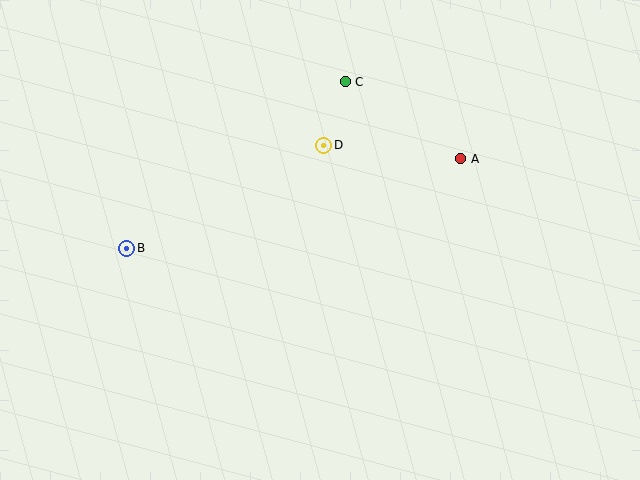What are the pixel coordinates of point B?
Point B is at (127, 248).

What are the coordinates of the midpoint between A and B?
The midpoint between A and B is at (294, 204).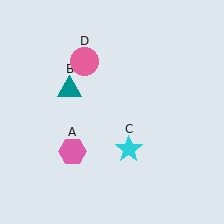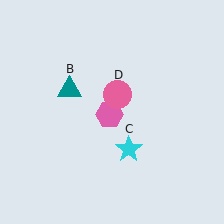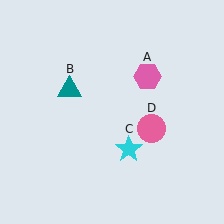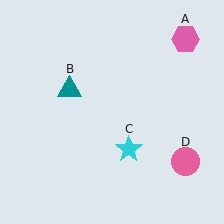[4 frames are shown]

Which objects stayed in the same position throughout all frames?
Teal triangle (object B) and cyan star (object C) remained stationary.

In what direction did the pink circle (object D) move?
The pink circle (object D) moved down and to the right.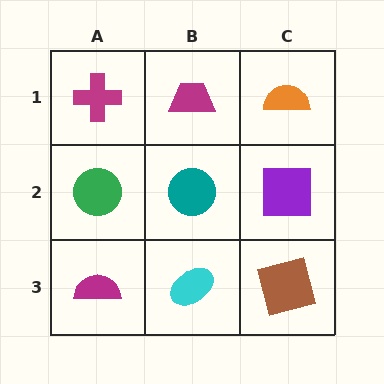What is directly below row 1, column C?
A purple square.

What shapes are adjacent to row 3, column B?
A teal circle (row 2, column B), a magenta semicircle (row 3, column A), a brown square (row 3, column C).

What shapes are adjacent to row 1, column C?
A purple square (row 2, column C), a magenta trapezoid (row 1, column B).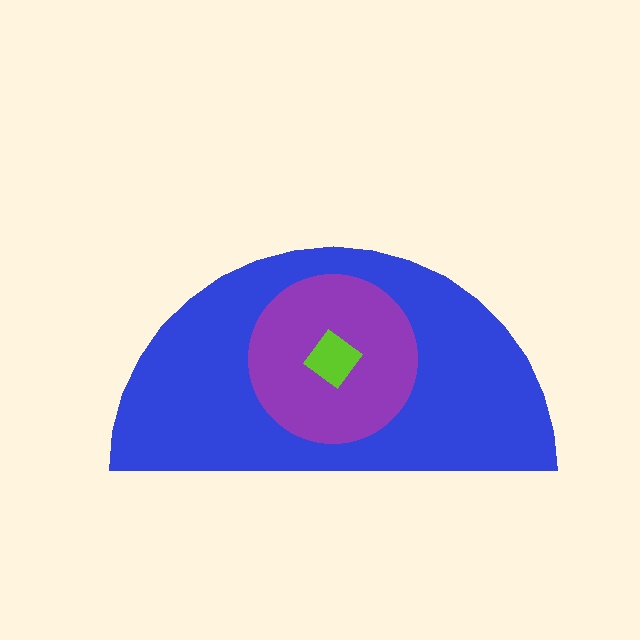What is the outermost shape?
The blue semicircle.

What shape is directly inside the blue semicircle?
The purple circle.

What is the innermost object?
The lime diamond.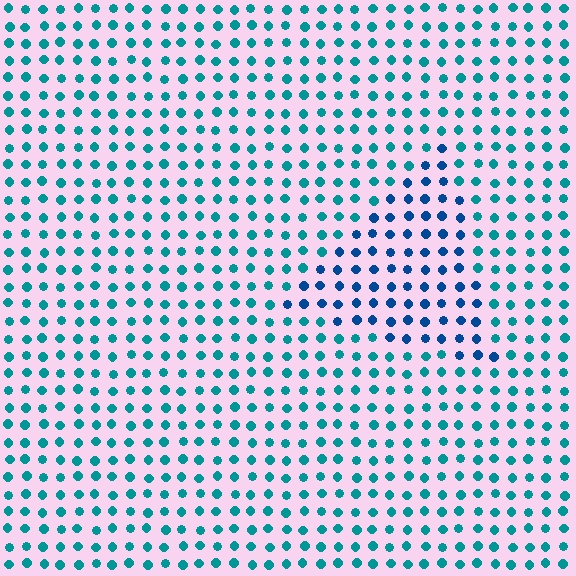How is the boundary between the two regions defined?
The boundary is defined purely by a slight shift in hue (about 32 degrees). Spacing, size, and orientation are identical on both sides.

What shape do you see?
I see a triangle.